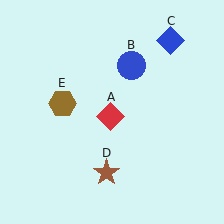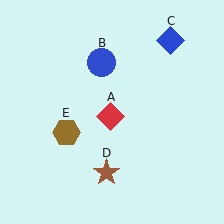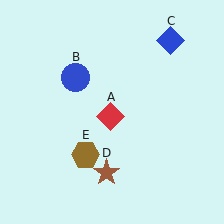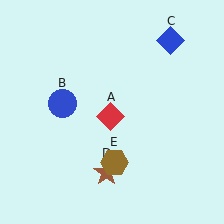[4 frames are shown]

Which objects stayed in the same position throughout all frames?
Red diamond (object A) and blue diamond (object C) and brown star (object D) remained stationary.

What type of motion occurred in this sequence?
The blue circle (object B), brown hexagon (object E) rotated counterclockwise around the center of the scene.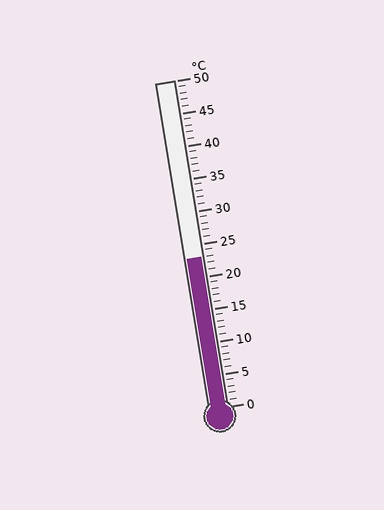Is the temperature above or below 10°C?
The temperature is above 10°C.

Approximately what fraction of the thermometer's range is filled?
The thermometer is filled to approximately 45% of its range.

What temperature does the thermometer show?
The thermometer shows approximately 23°C.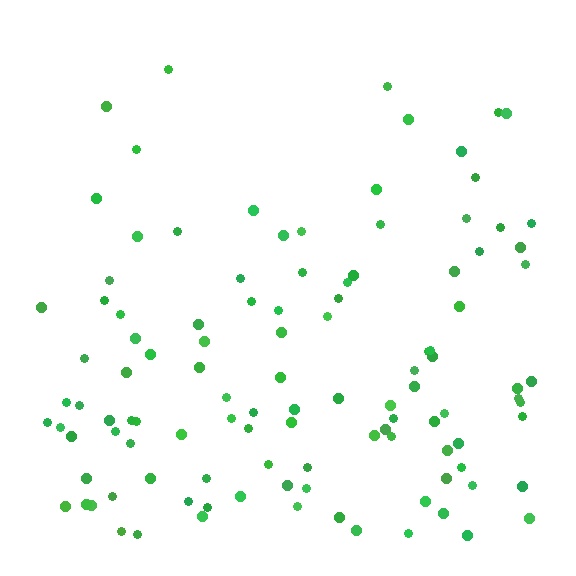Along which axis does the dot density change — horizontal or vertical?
Vertical.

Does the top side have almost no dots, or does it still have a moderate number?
Still a moderate number, just noticeably fewer than the bottom.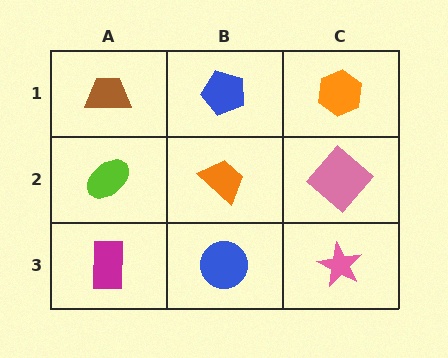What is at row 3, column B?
A blue circle.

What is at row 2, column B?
An orange trapezoid.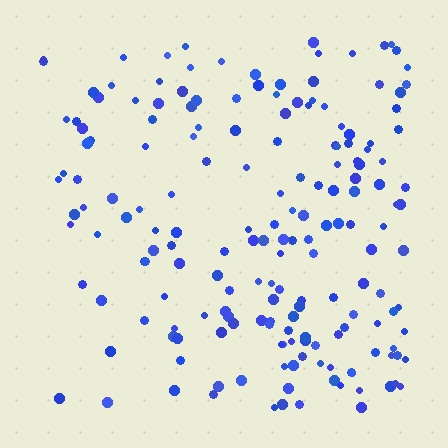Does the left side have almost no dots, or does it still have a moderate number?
Still a moderate number, just noticeably fewer than the right.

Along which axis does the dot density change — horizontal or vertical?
Horizontal.